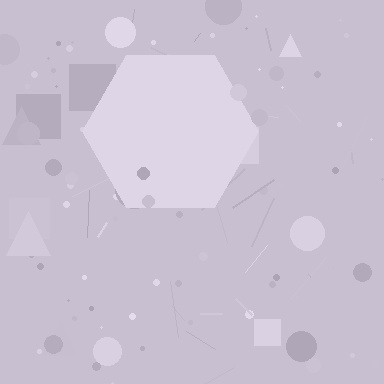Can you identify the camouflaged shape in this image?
The camouflaged shape is a hexagon.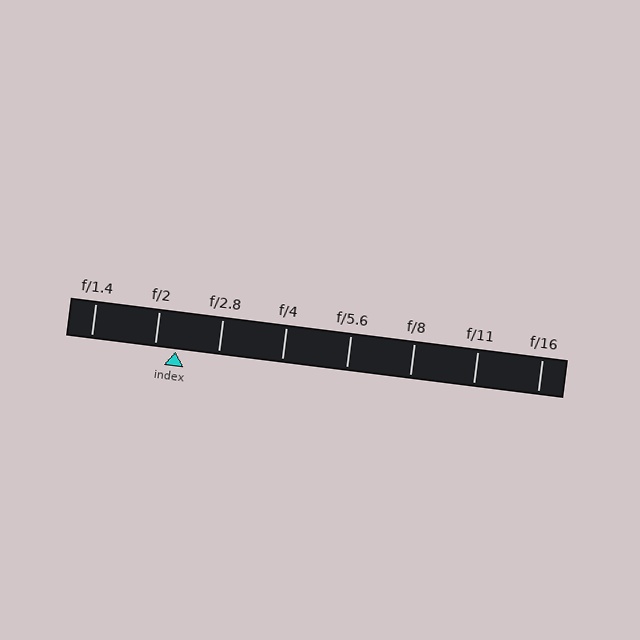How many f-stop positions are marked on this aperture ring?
There are 8 f-stop positions marked.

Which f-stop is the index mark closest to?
The index mark is closest to f/2.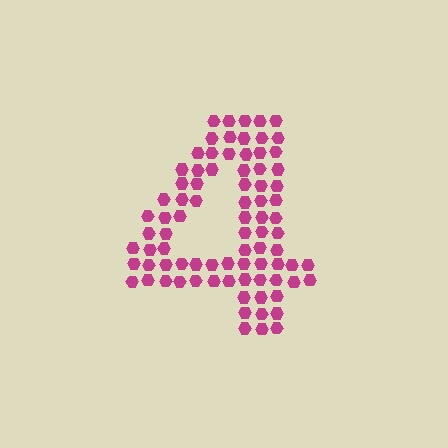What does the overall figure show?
The overall figure shows the digit 4.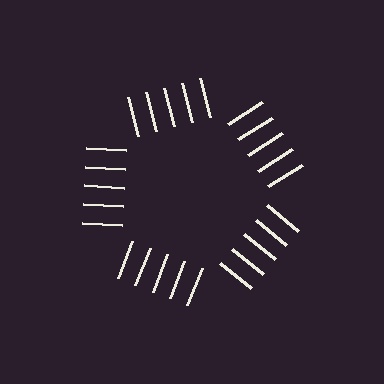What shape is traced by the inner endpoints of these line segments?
An illusory pentagon — the line segments terminate on its edges but no continuous stroke is drawn.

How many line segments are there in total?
25 — 5 along each of the 5 edges.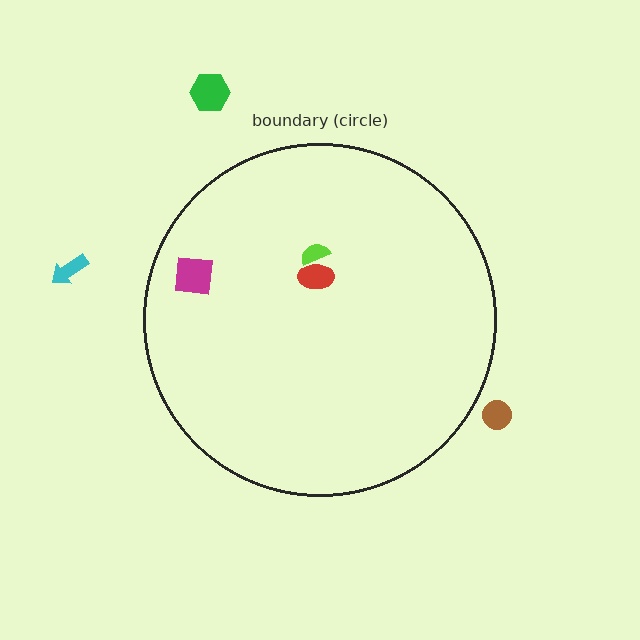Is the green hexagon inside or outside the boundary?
Outside.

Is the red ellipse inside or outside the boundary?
Inside.